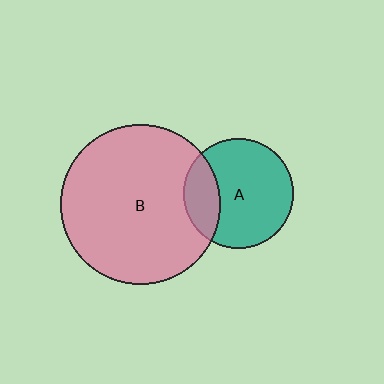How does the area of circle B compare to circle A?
Approximately 2.1 times.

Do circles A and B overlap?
Yes.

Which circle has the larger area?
Circle B (pink).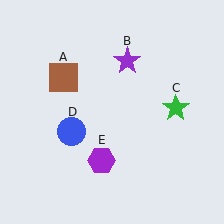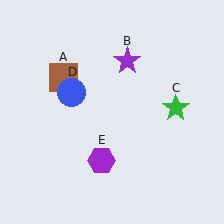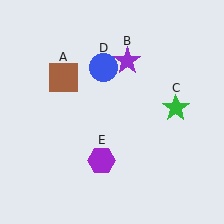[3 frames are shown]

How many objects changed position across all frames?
1 object changed position: blue circle (object D).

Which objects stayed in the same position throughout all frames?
Brown square (object A) and purple star (object B) and green star (object C) and purple hexagon (object E) remained stationary.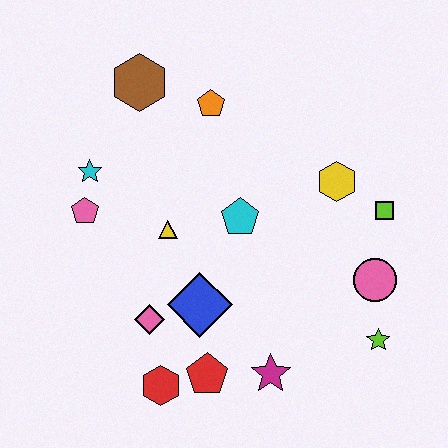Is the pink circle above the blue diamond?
Yes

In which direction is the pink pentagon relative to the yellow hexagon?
The pink pentagon is to the left of the yellow hexagon.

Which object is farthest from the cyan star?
The lime star is farthest from the cyan star.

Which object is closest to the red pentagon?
The red hexagon is closest to the red pentagon.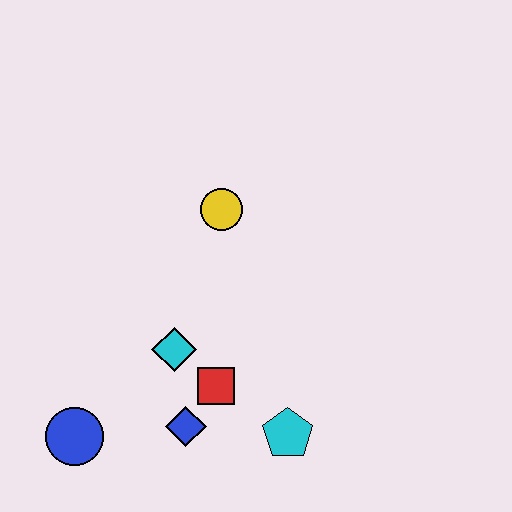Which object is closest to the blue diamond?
The red square is closest to the blue diamond.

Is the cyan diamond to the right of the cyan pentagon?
No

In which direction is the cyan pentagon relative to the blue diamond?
The cyan pentagon is to the right of the blue diamond.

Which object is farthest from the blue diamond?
The yellow circle is farthest from the blue diamond.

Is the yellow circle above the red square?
Yes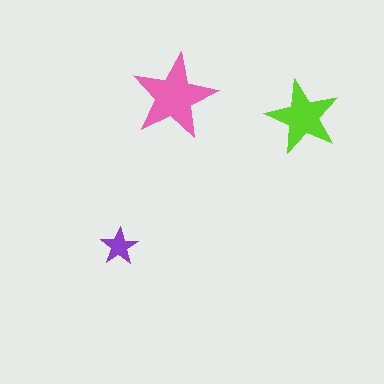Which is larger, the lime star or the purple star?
The lime one.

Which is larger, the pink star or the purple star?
The pink one.